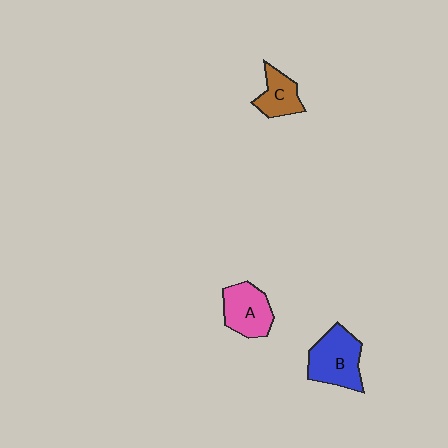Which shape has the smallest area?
Shape C (brown).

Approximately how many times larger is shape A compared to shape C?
Approximately 1.3 times.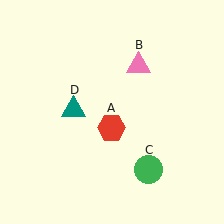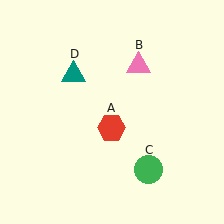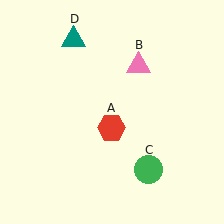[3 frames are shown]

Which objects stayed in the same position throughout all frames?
Red hexagon (object A) and pink triangle (object B) and green circle (object C) remained stationary.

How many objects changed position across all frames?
1 object changed position: teal triangle (object D).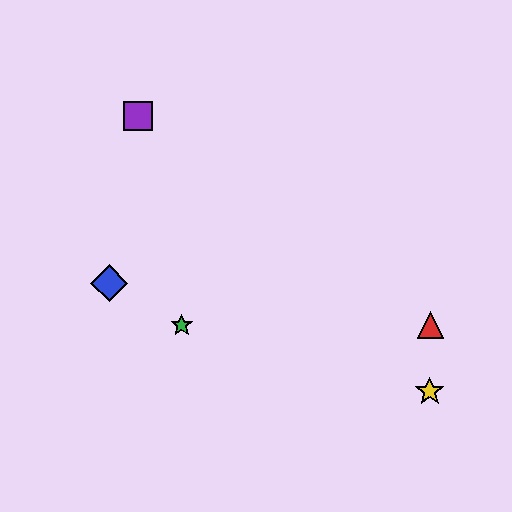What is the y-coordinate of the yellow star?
The yellow star is at y≈391.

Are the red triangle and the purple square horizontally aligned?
No, the red triangle is at y≈325 and the purple square is at y≈116.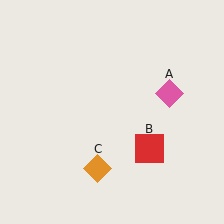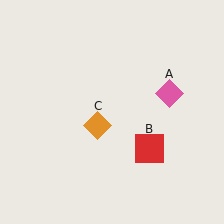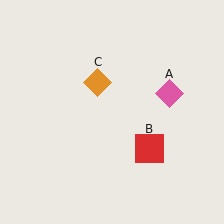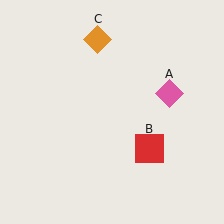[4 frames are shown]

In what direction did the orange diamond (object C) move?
The orange diamond (object C) moved up.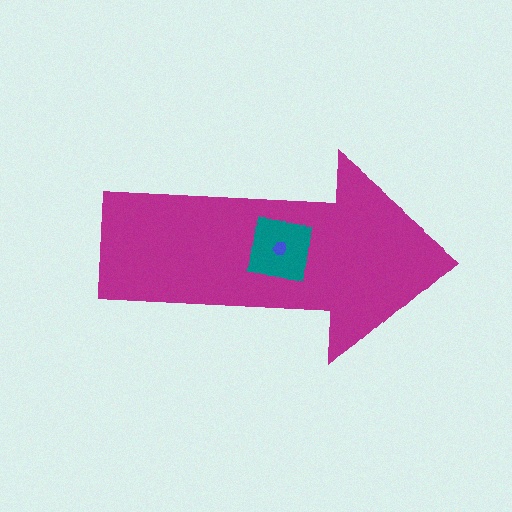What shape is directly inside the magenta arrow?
The teal square.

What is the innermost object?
The blue hexagon.